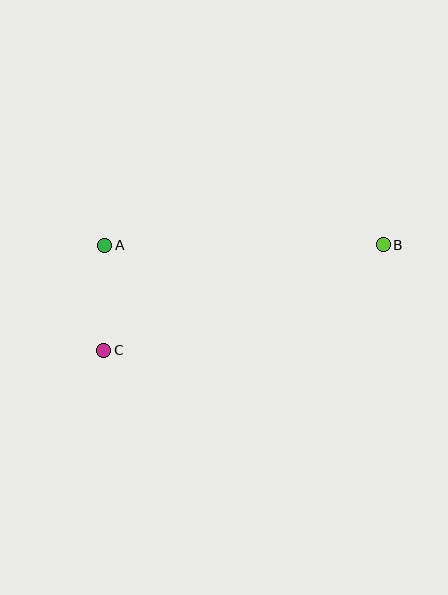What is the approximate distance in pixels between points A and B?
The distance between A and B is approximately 278 pixels.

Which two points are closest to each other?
Points A and C are closest to each other.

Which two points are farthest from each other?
Points B and C are farthest from each other.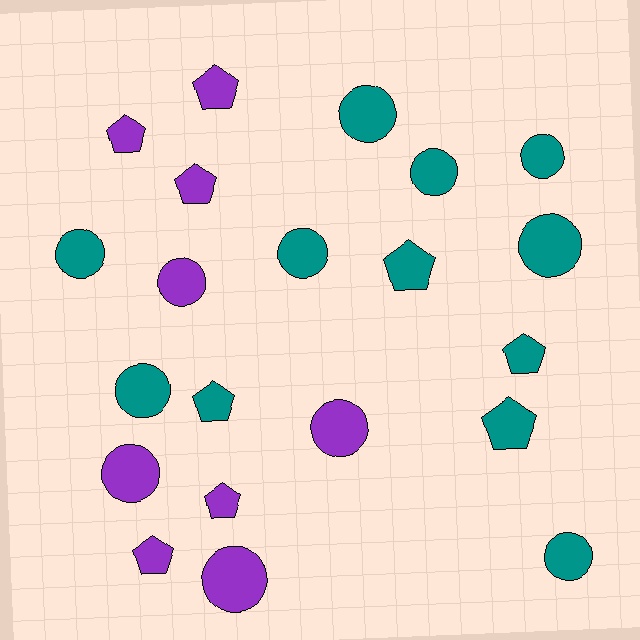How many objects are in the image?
There are 21 objects.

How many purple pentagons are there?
There are 5 purple pentagons.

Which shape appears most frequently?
Circle, with 12 objects.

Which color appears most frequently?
Teal, with 12 objects.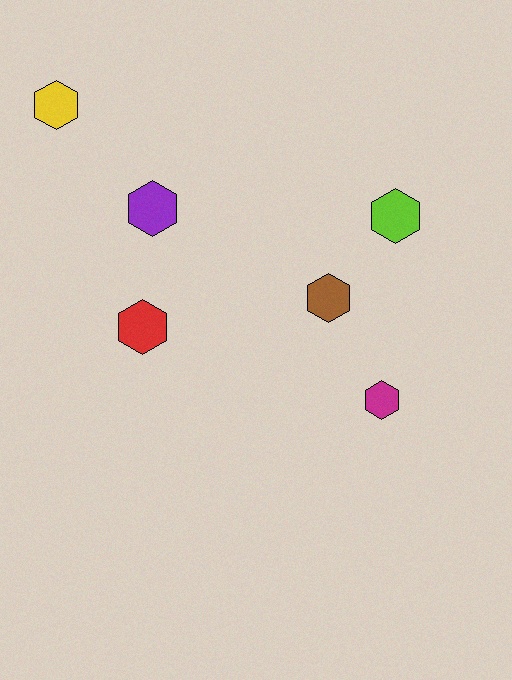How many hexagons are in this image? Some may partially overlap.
There are 6 hexagons.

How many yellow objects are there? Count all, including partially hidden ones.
There is 1 yellow object.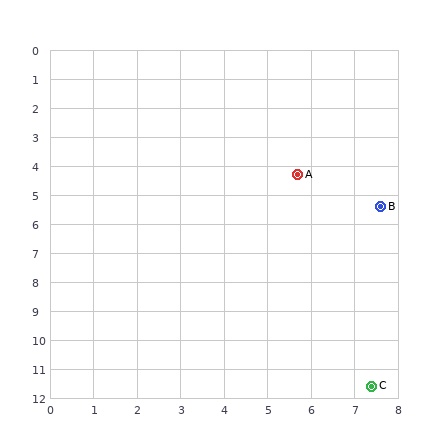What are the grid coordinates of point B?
Point B is at approximately (7.6, 5.4).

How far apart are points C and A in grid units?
Points C and A are about 7.5 grid units apart.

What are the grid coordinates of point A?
Point A is at approximately (5.7, 4.3).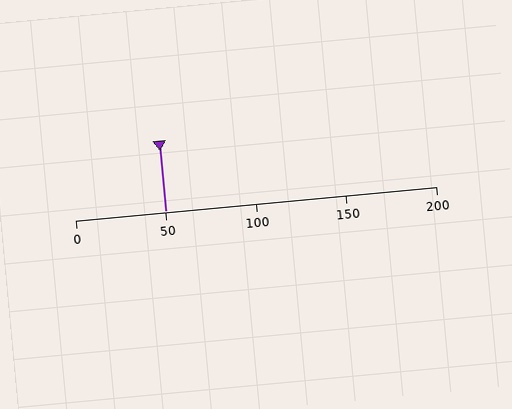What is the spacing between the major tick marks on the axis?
The major ticks are spaced 50 apart.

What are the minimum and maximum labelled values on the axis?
The axis runs from 0 to 200.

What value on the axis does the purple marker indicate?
The marker indicates approximately 50.